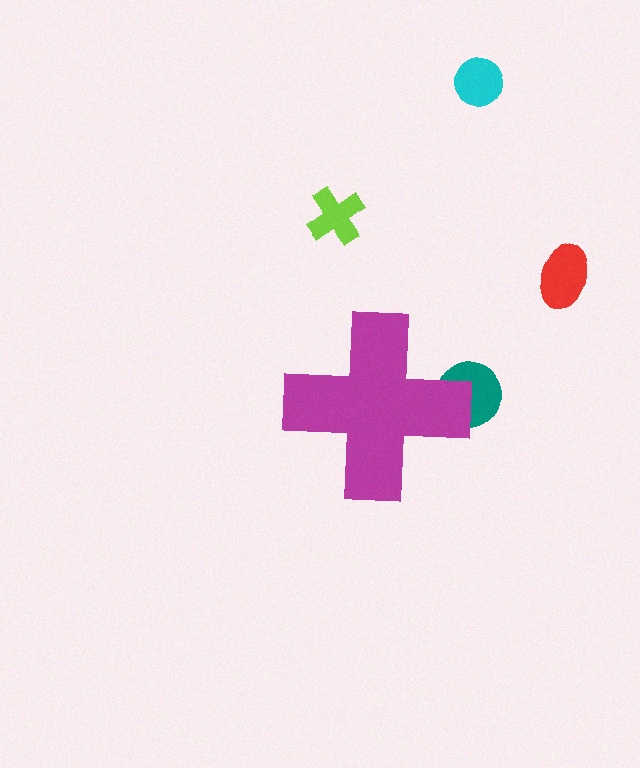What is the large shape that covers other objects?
A magenta cross.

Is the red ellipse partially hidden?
No, the red ellipse is fully visible.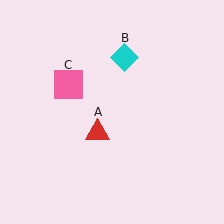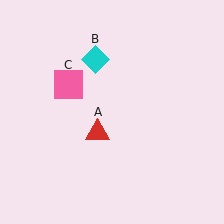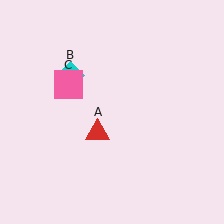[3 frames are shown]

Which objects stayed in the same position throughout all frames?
Red triangle (object A) and pink square (object C) remained stationary.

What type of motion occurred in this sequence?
The cyan diamond (object B) rotated counterclockwise around the center of the scene.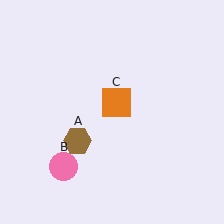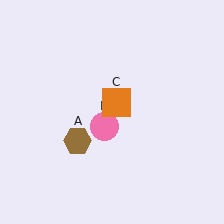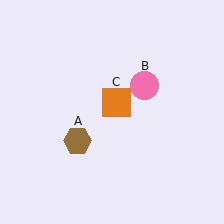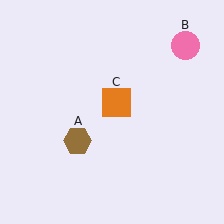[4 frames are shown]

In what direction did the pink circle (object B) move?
The pink circle (object B) moved up and to the right.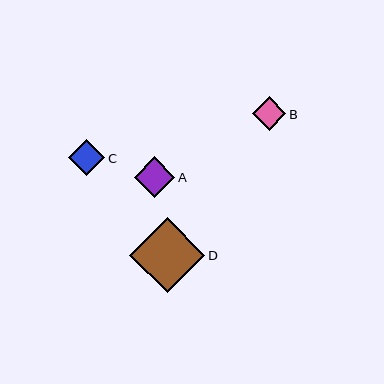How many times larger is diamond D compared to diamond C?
Diamond D is approximately 2.1 times the size of diamond C.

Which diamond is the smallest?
Diamond B is the smallest with a size of approximately 34 pixels.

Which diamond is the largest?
Diamond D is the largest with a size of approximately 75 pixels.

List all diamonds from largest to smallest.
From largest to smallest: D, A, C, B.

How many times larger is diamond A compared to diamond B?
Diamond A is approximately 1.2 times the size of diamond B.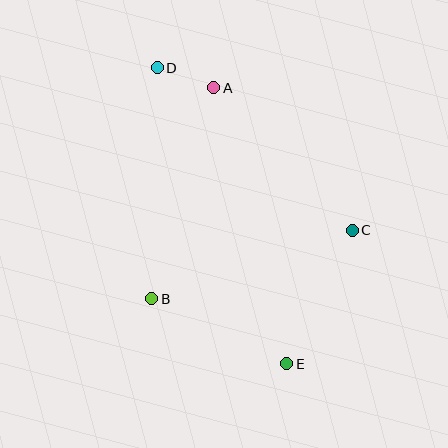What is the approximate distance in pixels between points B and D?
The distance between B and D is approximately 231 pixels.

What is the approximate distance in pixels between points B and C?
The distance between B and C is approximately 212 pixels.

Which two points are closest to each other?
Points A and D are closest to each other.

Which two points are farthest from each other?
Points D and E are farthest from each other.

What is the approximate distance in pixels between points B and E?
The distance between B and E is approximately 150 pixels.